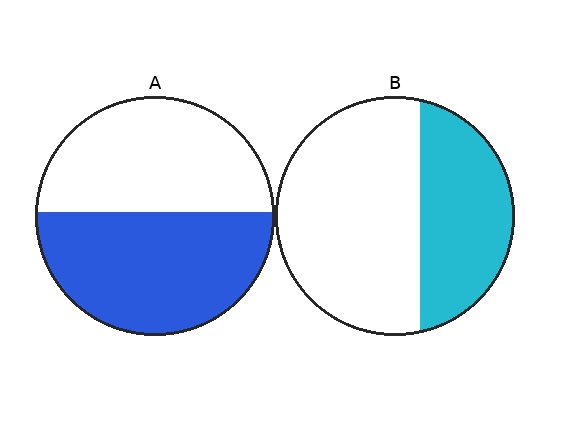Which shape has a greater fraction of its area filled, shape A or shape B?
Shape A.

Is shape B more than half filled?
No.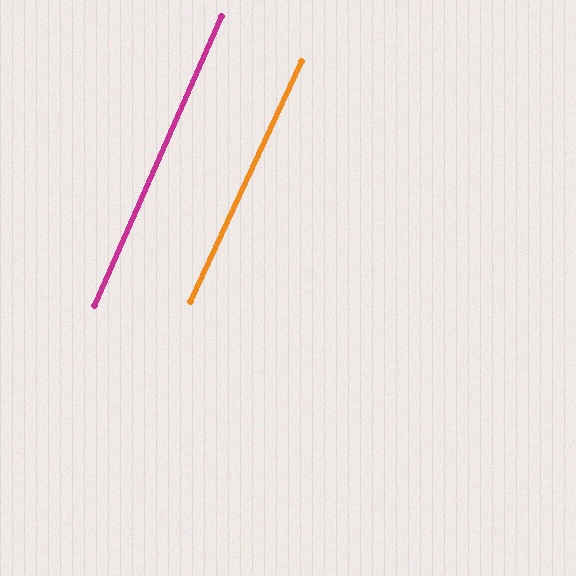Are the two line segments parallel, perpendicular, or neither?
Parallel — their directions differ by only 1.2°.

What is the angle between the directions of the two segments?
Approximately 1 degree.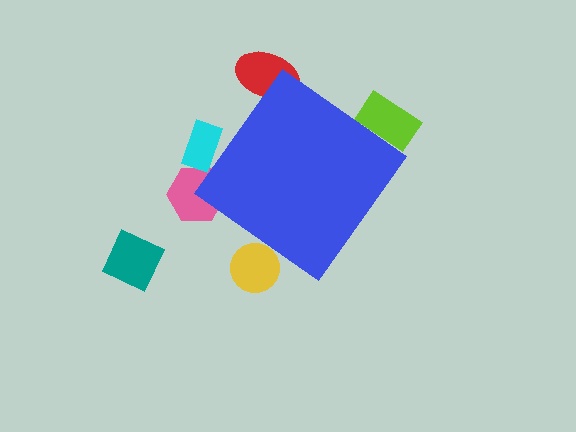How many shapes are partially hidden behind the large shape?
5 shapes are partially hidden.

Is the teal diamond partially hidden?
No, the teal diamond is fully visible.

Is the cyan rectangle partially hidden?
Yes, the cyan rectangle is partially hidden behind the blue diamond.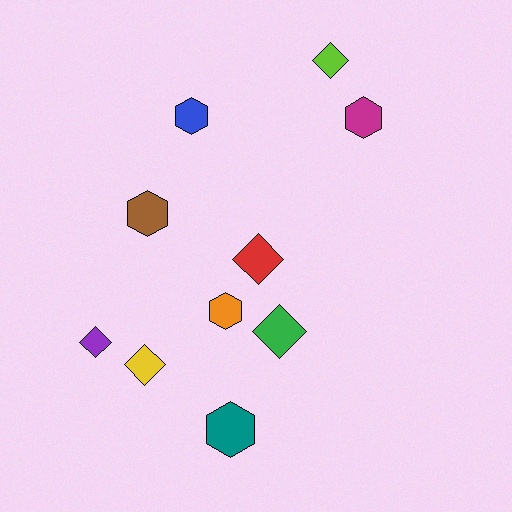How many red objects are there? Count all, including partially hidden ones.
There is 1 red object.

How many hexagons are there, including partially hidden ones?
There are 5 hexagons.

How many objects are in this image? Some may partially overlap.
There are 10 objects.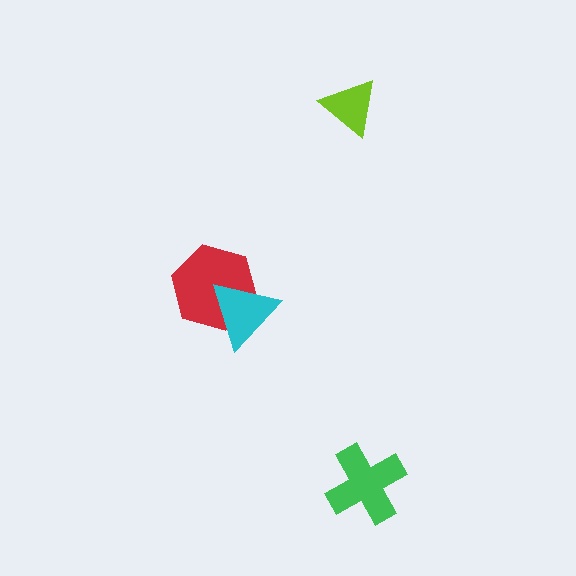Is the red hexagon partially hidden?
Yes, it is partially covered by another shape.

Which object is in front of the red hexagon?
The cyan triangle is in front of the red hexagon.